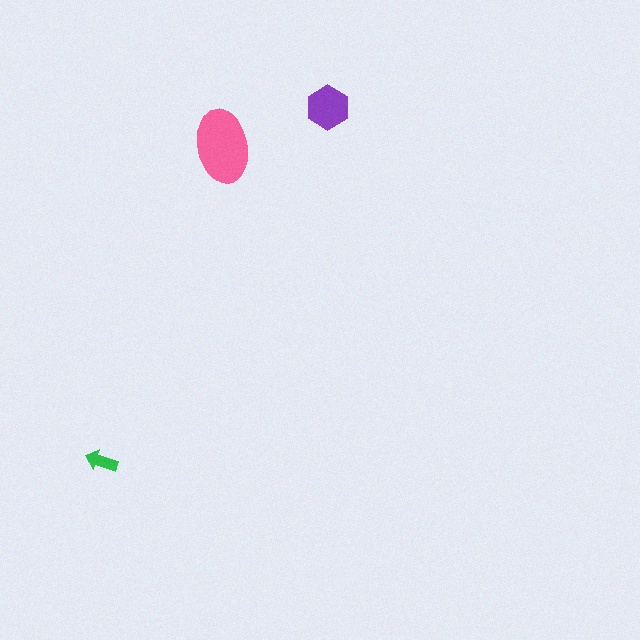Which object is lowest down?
The green arrow is bottommost.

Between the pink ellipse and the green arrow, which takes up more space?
The pink ellipse.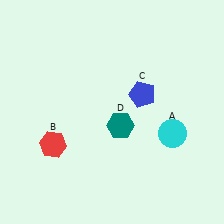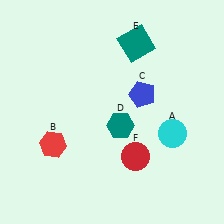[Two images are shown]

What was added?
A teal square (E), a red circle (F) were added in Image 2.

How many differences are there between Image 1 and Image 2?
There are 2 differences between the two images.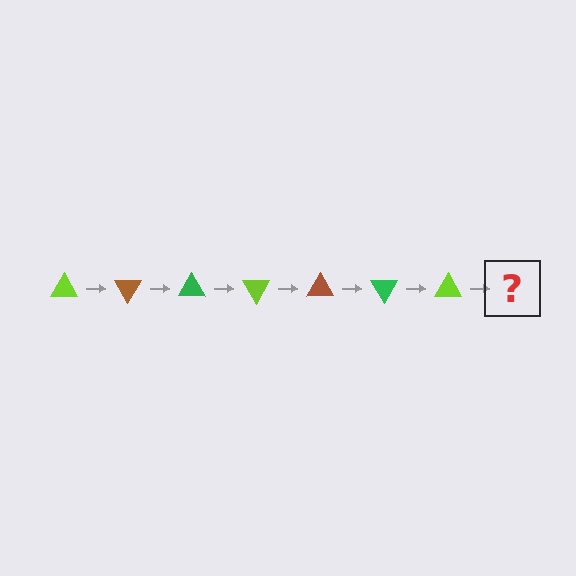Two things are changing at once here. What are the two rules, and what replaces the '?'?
The two rules are that it rotates 60 degrees each step and the color cycles through lime, brown, and green. The '?' should be a brown triangle, rotated 420 degrees from the start.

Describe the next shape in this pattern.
It should be a brown triangle, rotated 420 degrees from the start.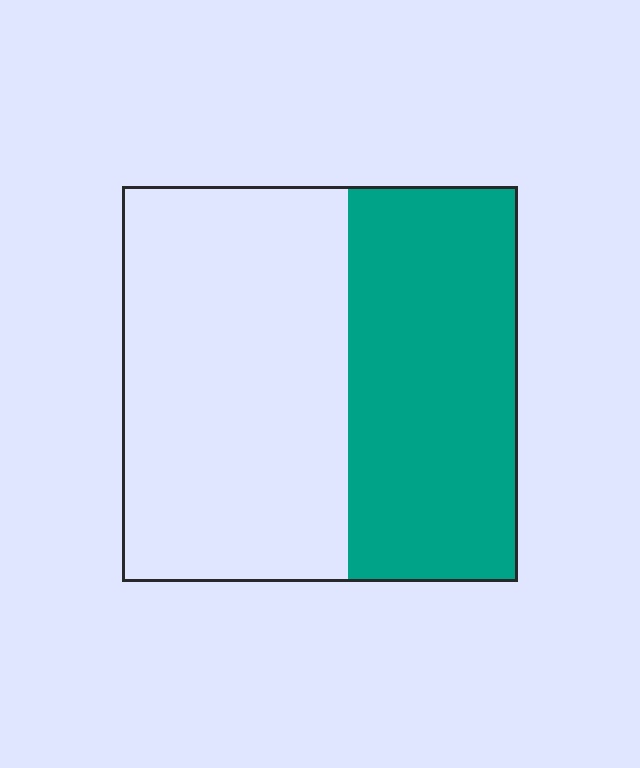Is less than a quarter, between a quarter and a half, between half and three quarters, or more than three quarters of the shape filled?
Between a quarter and a half.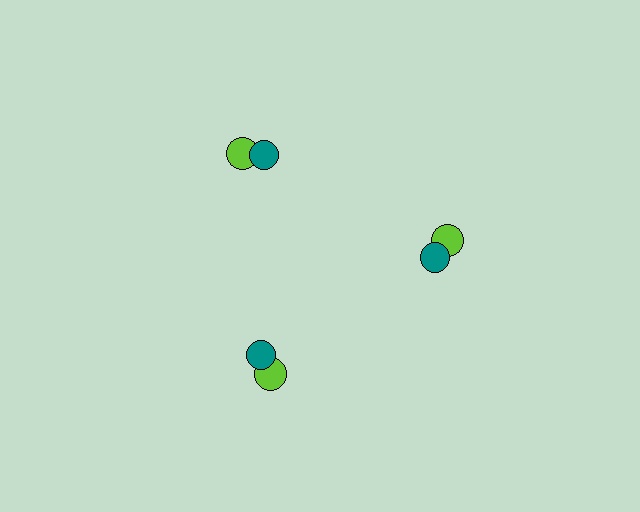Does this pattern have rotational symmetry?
Yes, this pattern has 3-fold rotational symmetry. It looks the same after rotating 120 degrees around the center.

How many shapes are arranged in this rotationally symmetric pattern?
There are 6 shapes, arranged in 3 groups of 2.